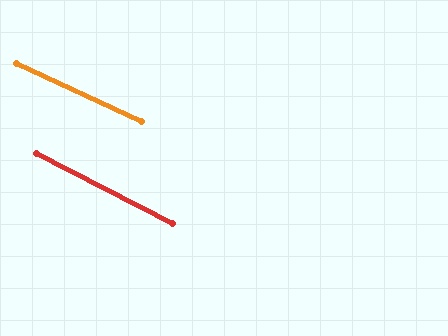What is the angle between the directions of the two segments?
Approximately 2 degrees.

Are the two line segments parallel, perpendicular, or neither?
Parallel — their directions differ by only 1.9°.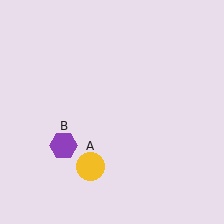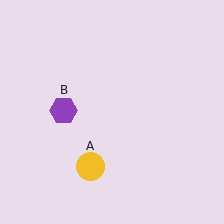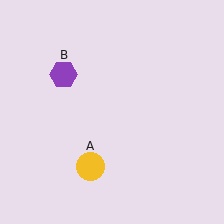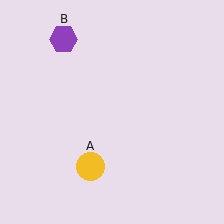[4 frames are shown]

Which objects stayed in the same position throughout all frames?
Yellow circle (object A) remained stationary.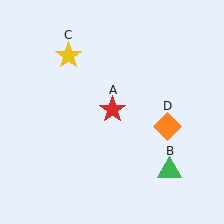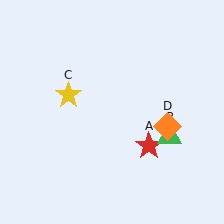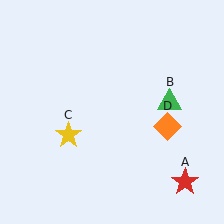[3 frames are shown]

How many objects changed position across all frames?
3 objects changed position: red star (object A), green triangle (object B), yellow star (object C).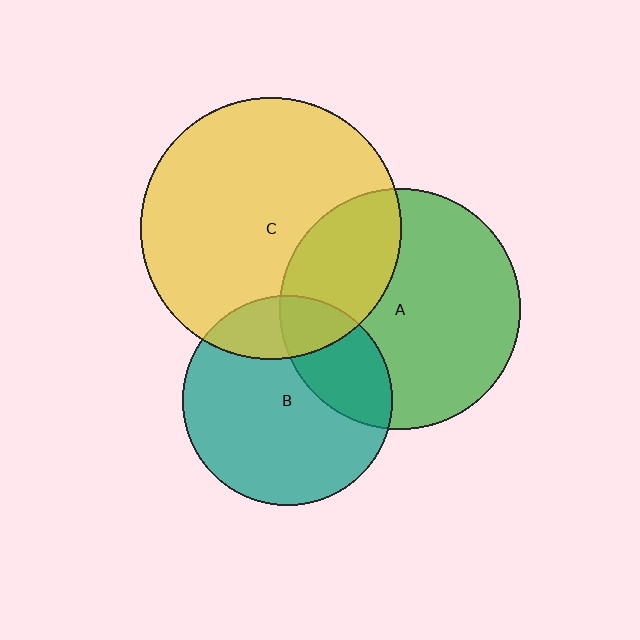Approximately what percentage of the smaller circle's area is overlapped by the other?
Approximately 30%.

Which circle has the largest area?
Circle C (yellow).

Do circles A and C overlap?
Yes.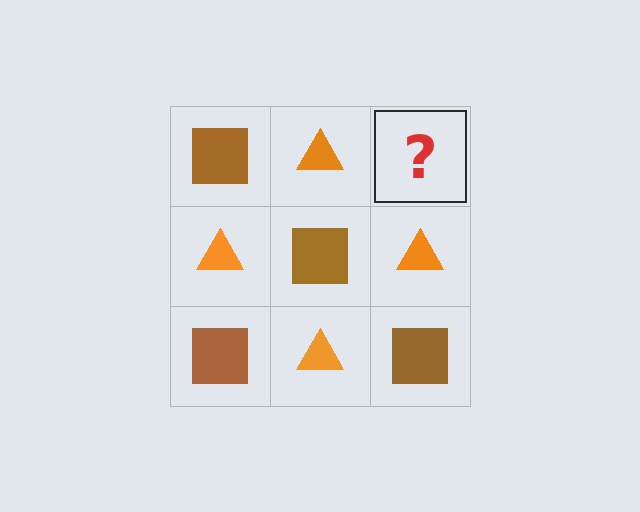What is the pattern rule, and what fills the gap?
The rule is that it alternates brown square and orange triangle in a checkerboard pattern. The gap should be filled with a brown square.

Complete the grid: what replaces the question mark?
The question mark should be replaced with a brown square.